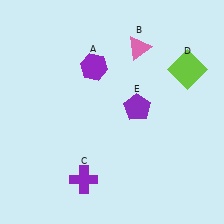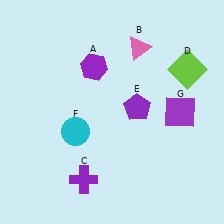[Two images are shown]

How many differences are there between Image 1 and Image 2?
There are 2 differences between the two images.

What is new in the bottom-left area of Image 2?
A cyan circle (F) was added in the bottom-left area of Image 2.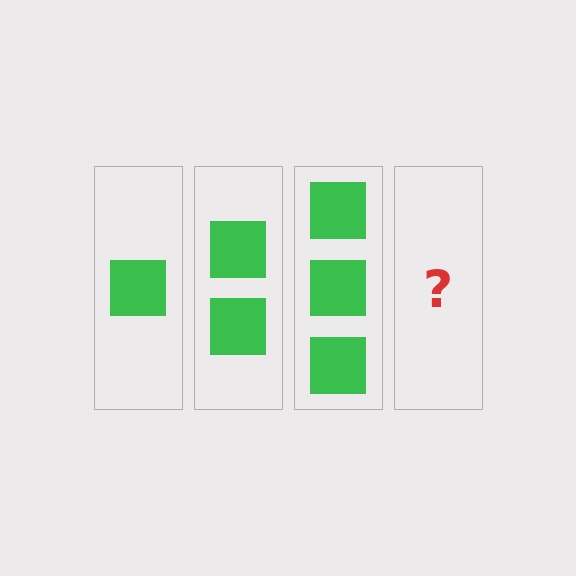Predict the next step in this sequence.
The next step is 4 squares.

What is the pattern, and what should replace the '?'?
The pattern is that each step adds one more square. The '?' should be 4 squares.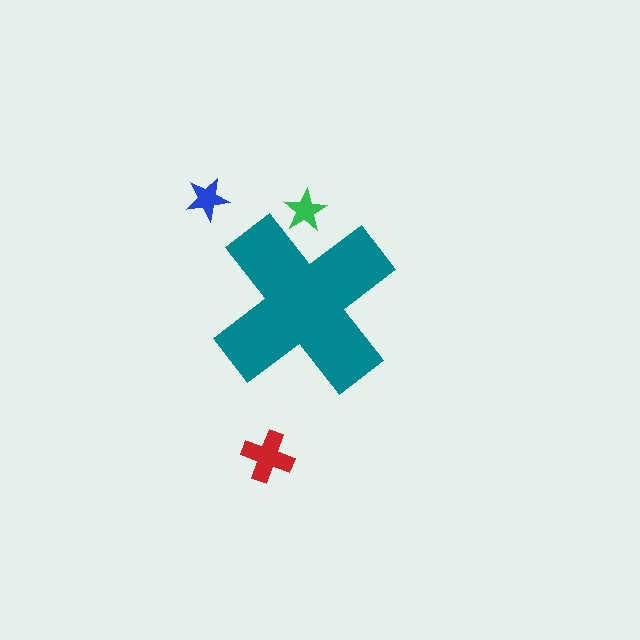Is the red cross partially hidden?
No, the red cross is fully visible.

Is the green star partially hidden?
Yes, the green star is partially hidden behind the teal cross.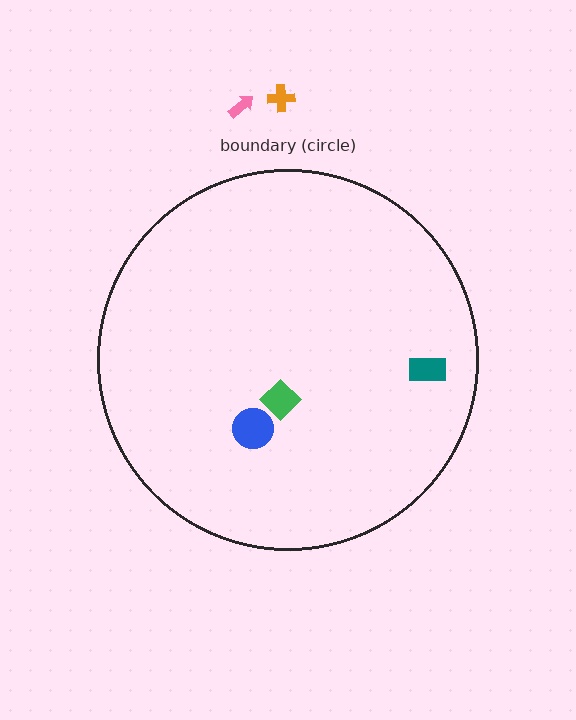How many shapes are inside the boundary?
3 inside, 2 outside.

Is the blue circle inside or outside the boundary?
Inside.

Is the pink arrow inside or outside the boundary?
Outside.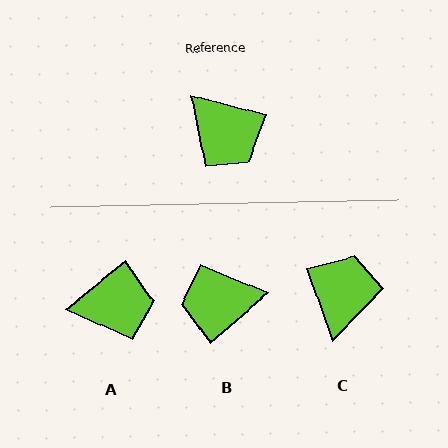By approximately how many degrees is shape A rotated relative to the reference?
Approximately 54 degrees counter-clockwise.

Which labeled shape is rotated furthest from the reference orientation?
C, about 125 degrees away.